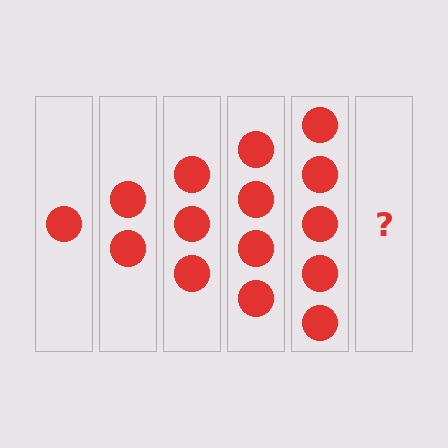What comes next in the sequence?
The next element should be 6 circles.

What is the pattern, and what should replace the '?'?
The pattern is that each step adds one more circle. The '?' should be 6 circles.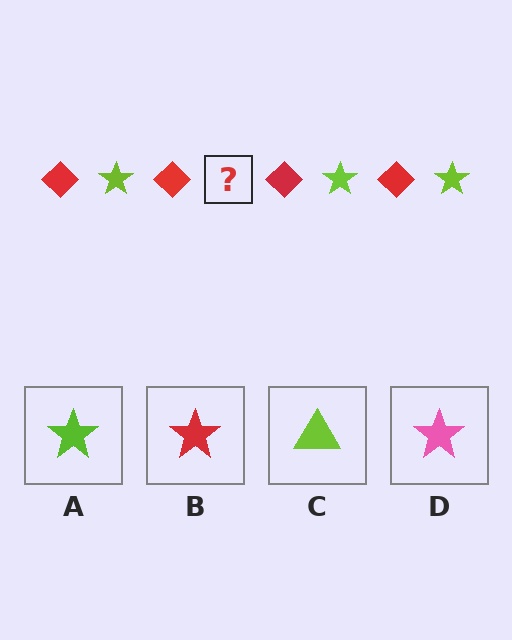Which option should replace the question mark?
Option A.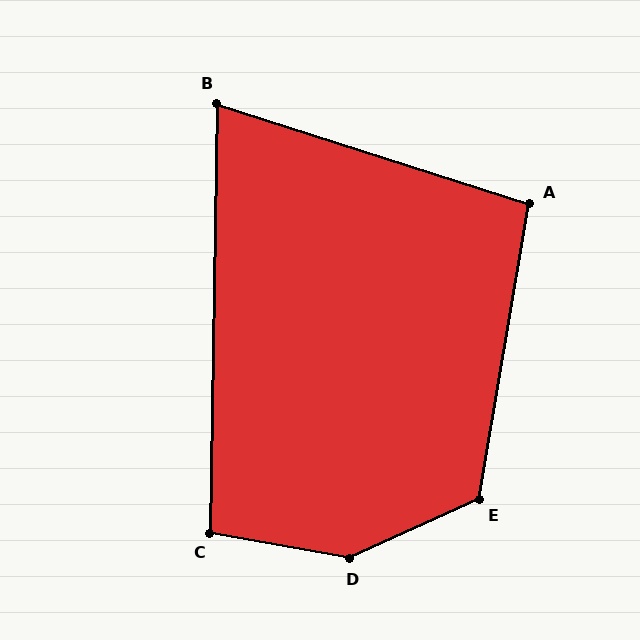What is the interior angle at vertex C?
Approximately 99 degrees (obtuse).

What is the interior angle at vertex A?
Approximately 98 degrees (obtuse).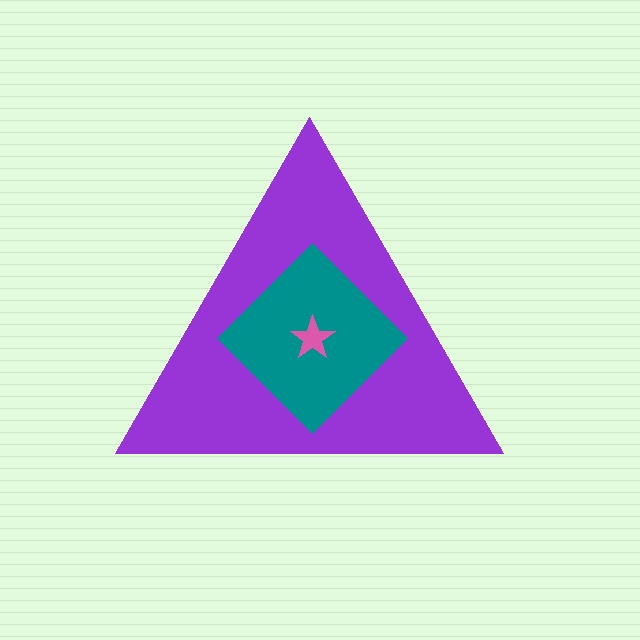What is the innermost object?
The pink star.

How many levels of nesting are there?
3.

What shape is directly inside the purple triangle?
The teal diamond.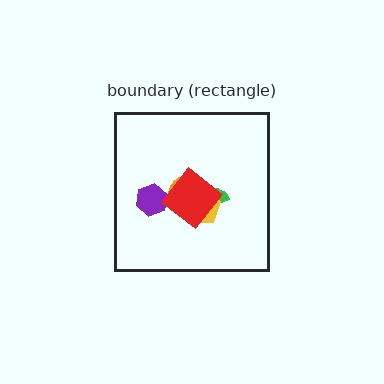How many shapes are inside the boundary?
5 inside, 0 outside.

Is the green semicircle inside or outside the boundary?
Inside.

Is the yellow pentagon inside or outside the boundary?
Inside.